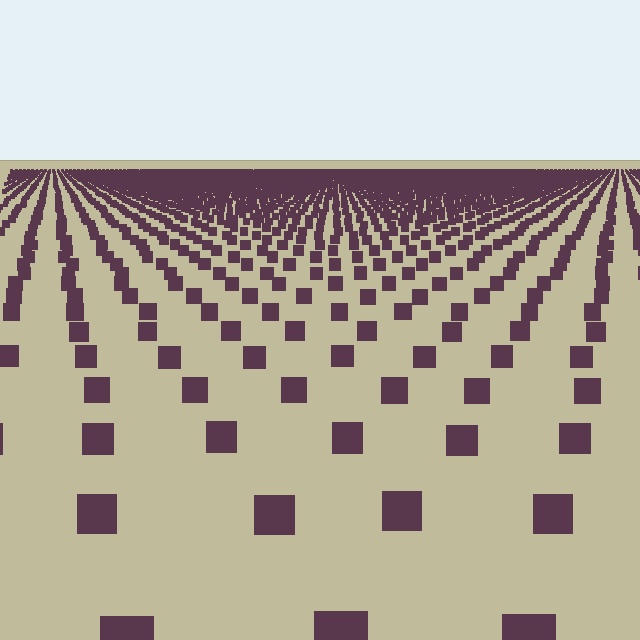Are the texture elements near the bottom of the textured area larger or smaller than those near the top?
Larger. Near the bottom, elements are closer to the viewer and appear at a bigger on-screen size.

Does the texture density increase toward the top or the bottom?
Density increases toward the top.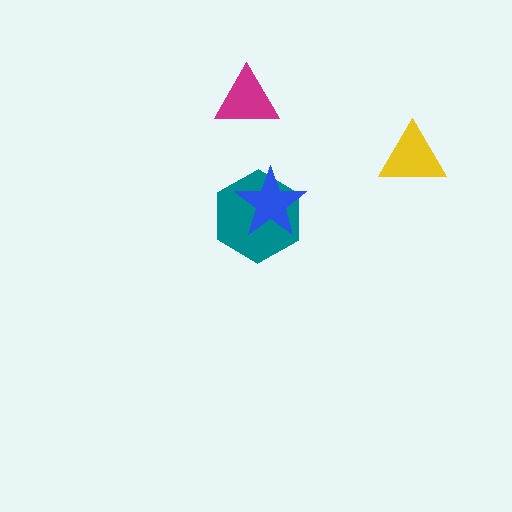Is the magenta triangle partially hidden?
No, no other shape covers it.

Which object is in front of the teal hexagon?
The blue star is in front of the teal hexagon.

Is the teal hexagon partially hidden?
Yes, it is partially covered by another shape.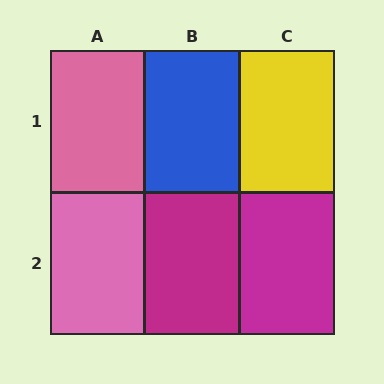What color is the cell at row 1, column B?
Blue.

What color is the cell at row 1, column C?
Yellow.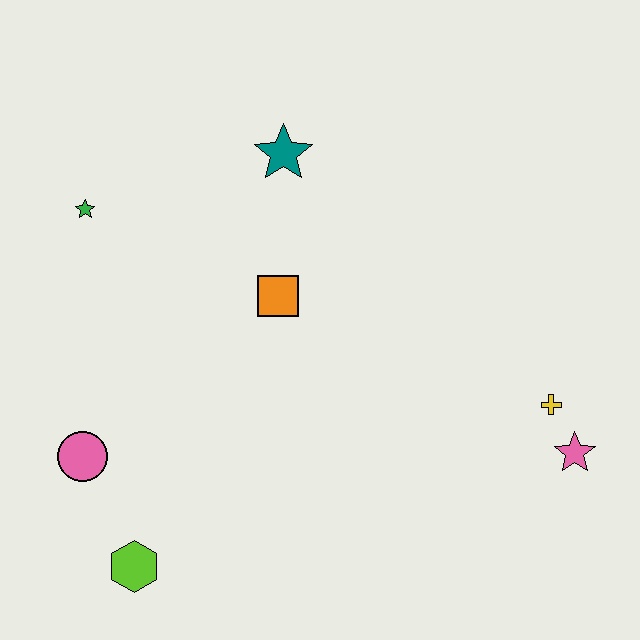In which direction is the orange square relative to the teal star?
The orange square is below the teal star.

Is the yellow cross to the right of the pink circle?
Yes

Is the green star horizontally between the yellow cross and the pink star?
No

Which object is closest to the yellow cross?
The pink star is closest to the yellow cross.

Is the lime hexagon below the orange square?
Yes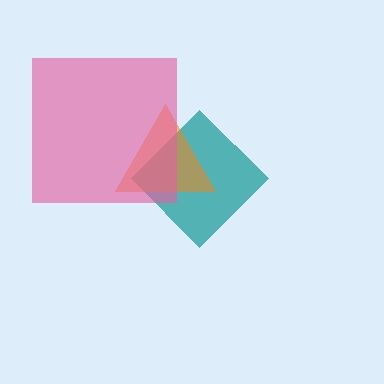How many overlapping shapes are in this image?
There are 3 overlapping shapes in the image.